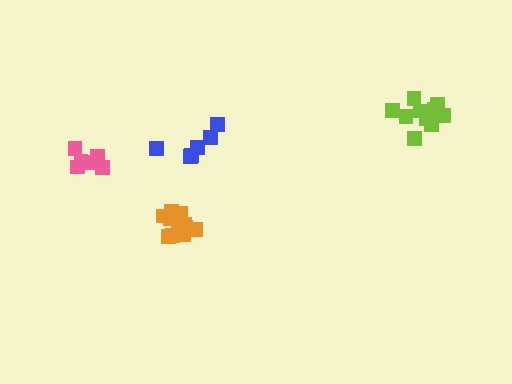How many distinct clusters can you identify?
There are 4 distinct clusters.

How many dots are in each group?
Group 1: 6 dots, Group 2: 12 dots, Group 3: 10 dots, Group 4: 6 dots (34 total).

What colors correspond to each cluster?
The clusters are colored: pink, orange, lime, blue.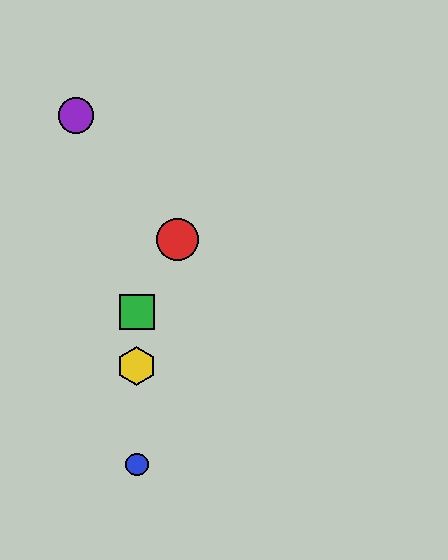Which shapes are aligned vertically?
The blue circle, the green square, the yellow hexagon are aligned vertically.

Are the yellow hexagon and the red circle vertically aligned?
No, the yellow hexagon is at x≈137 and the red circle is at x≈178.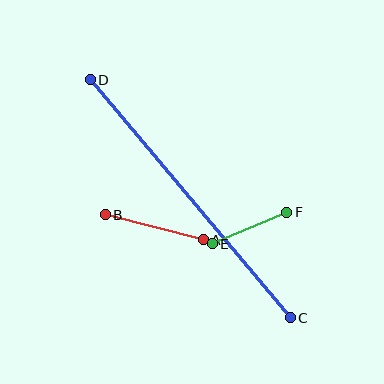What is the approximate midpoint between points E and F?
The midpoint is at approximately (250, 228) pixels.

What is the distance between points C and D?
The distance is approximately 311 pixels.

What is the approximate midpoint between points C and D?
The midpoint is at approximately (190, 199) pixels.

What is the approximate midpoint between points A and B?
The midpoint is at approximately (154, 227) pixels.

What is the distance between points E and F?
The distance is approximately 80 pixels.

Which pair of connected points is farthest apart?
Points C and D are farthest apart.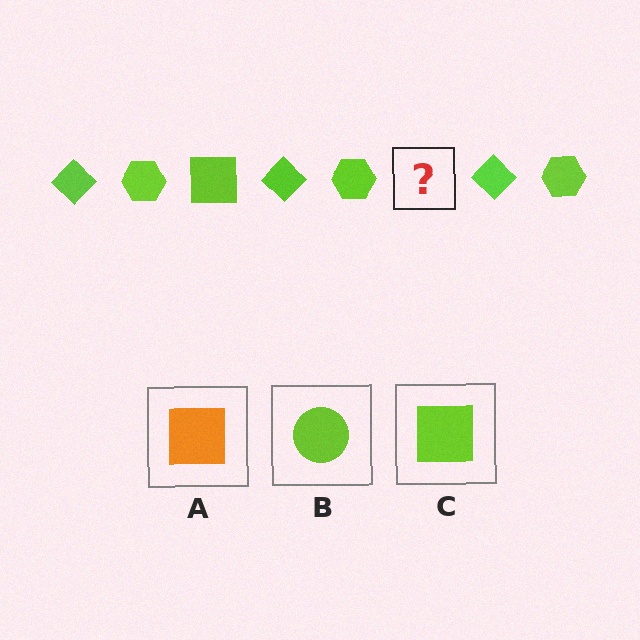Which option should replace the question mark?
Option C.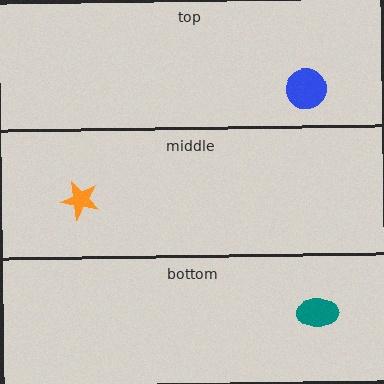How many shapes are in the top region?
1.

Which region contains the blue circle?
The top region.